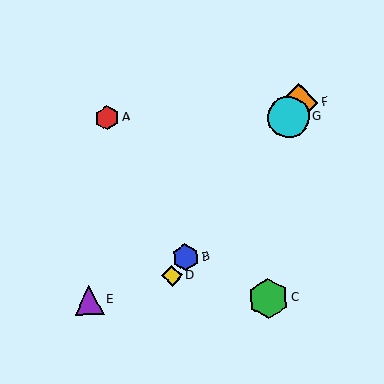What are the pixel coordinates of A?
Object A is at (107, 117).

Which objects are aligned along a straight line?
Objects B, D, F, G are aligned along a straight line.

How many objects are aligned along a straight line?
4 objects (B, D, F, G) are aligned along a straight line.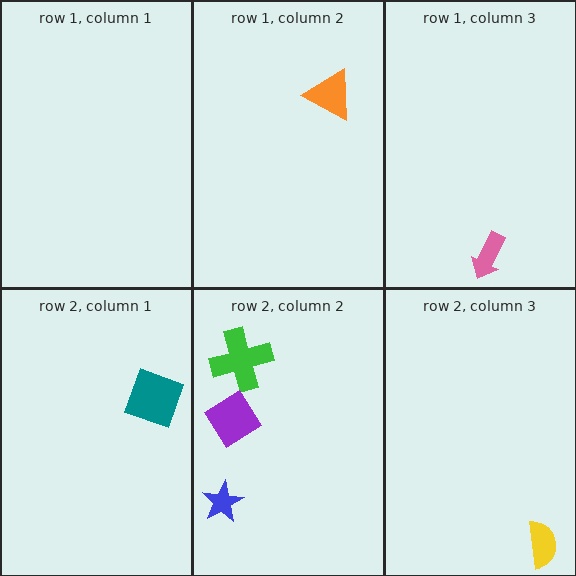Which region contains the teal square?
The row 2, column 1 region.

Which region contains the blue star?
The row 2, column 2 region.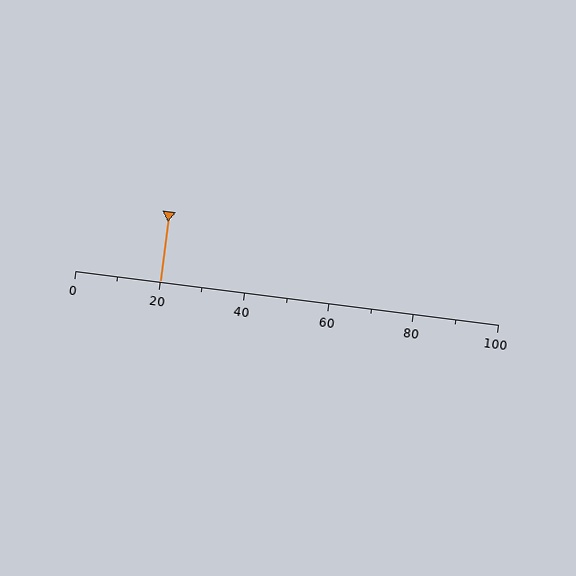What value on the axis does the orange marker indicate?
The marker indicates approximately 20.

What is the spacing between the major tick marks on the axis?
The major ticks are spaced 20 apart.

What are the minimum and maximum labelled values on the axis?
The axis runs from 0 to 100.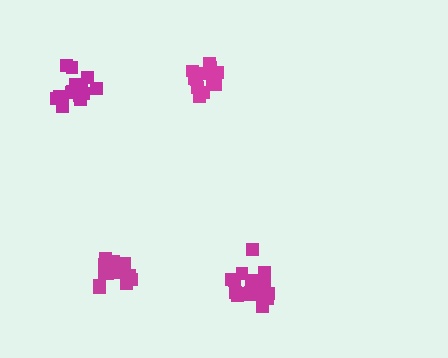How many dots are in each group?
Group 1: 16 dots, Group 2: 16 dots, Group 3: 19 dots, Group 4: 15 dots (66 total).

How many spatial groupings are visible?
There are 4 spatial groupings.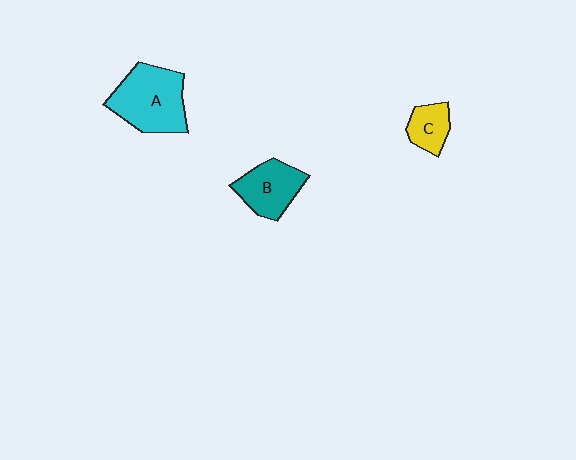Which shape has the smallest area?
Shape C (yellow).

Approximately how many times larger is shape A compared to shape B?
Approximately 1.5 times.